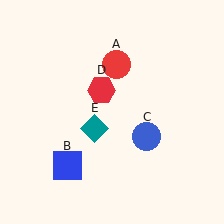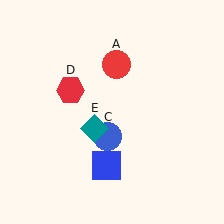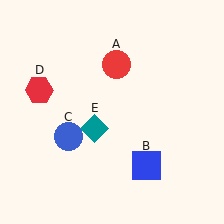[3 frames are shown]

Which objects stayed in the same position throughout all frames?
Red circle (object A) and teal diamond (object E) remained stationary.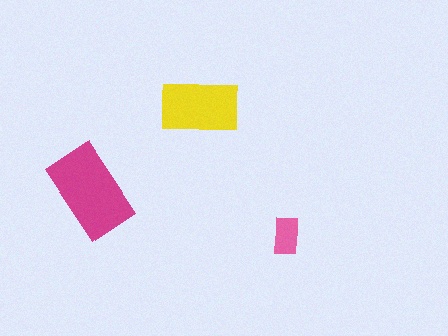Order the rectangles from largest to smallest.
the magenta one, the yellow one, the pink one.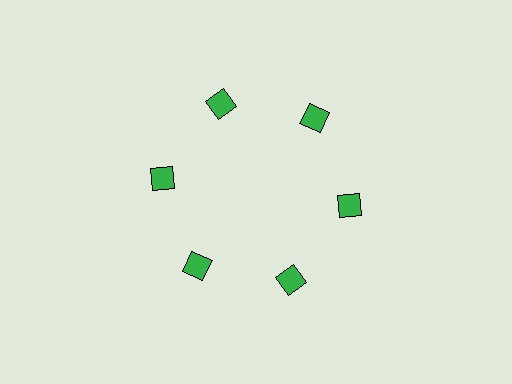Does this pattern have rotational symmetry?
Yes, this pattern has 6-fold rotational symmetry. It looks the same after rotating 60 degrees around the center.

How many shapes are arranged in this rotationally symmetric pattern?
There are 6 shapes, arranged in 6 groups of 1.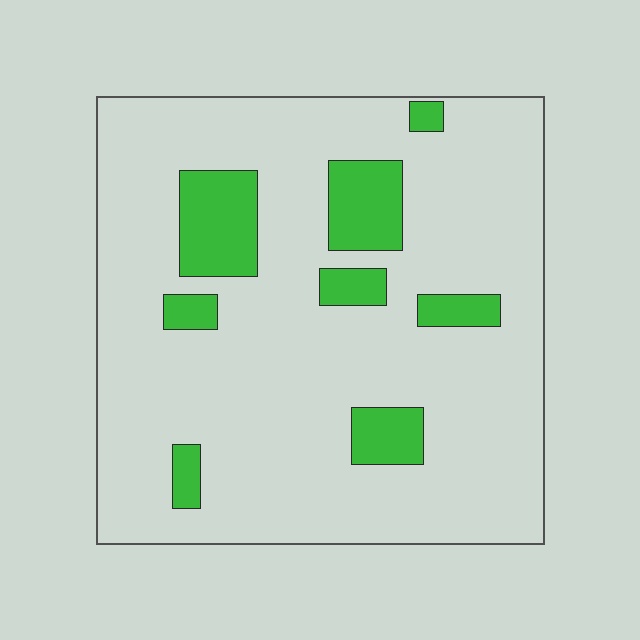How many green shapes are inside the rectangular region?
8.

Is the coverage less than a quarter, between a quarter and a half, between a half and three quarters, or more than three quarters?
Less than a quarter.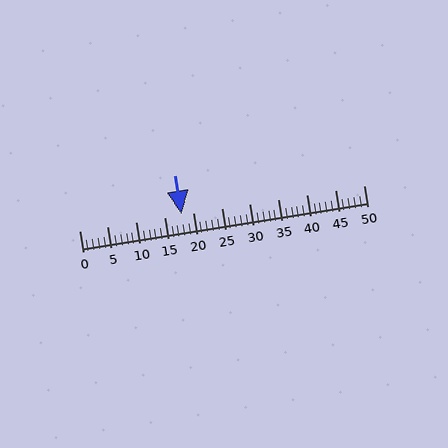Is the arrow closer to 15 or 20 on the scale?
The arrow is closer to 20.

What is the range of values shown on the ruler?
The ruler shows values from 0 to 50.